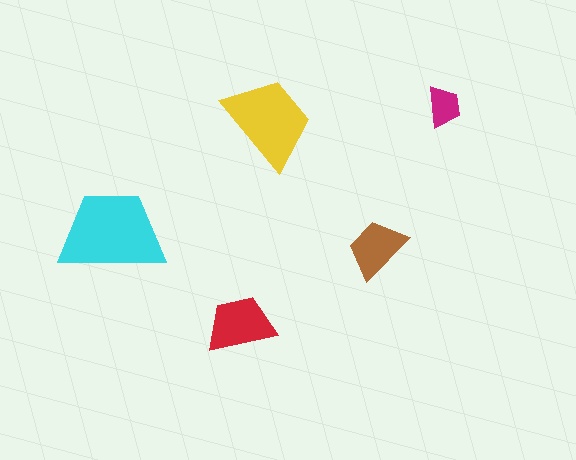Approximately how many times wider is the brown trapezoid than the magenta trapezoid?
About 1.5 times wider.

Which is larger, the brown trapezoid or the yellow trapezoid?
The yellow one.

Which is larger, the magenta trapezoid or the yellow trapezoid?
The yellow one.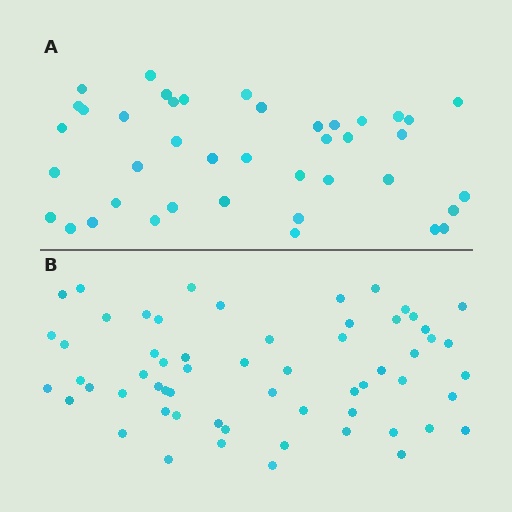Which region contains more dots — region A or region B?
Region B (the bottom region) has more dots.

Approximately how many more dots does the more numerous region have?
Region B has approximately 20 more dots than region A.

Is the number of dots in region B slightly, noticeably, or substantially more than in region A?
Region B has substantially more. The ratio is roughly 1.5 to 1.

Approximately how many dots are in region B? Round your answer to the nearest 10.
About 60 dots.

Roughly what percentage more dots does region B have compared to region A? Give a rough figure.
About 45% more.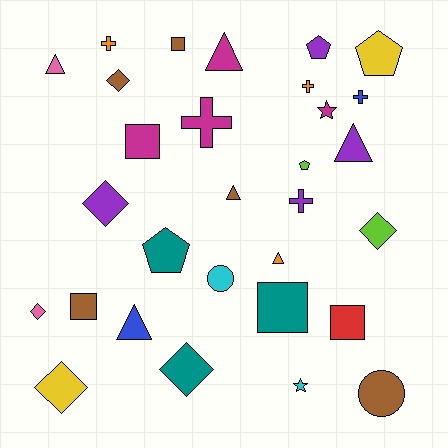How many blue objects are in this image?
There are 2 blue objects.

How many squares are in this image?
There are 5 squares.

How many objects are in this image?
There are 30 objects.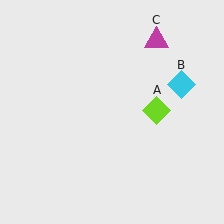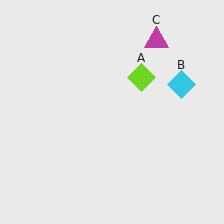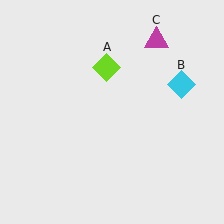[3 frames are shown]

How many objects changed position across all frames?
1 object changed position: lime diamond (object A).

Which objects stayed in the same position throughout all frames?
Cyan diamond (object B) and magenta triangle (object C) remained stationary.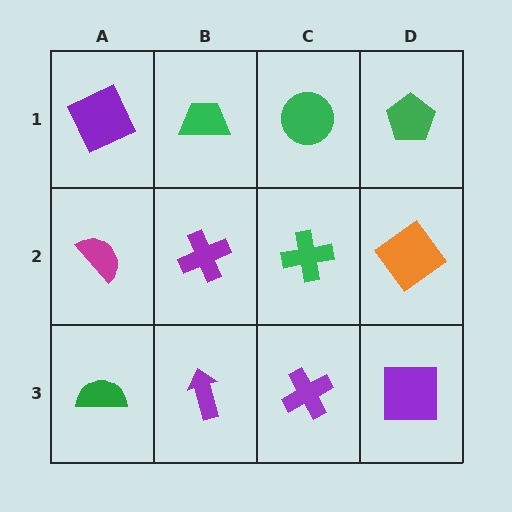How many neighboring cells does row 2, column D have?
3.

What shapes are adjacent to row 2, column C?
A green circle (row 1, column C), a purple cross (row 3, column C), a purple cross (row 2, column B), an orange diamond (row 2, column D).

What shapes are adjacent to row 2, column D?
A green pentagon (row 1, column D), a purple square (row 3, column D), a green cross (row 2, column C).